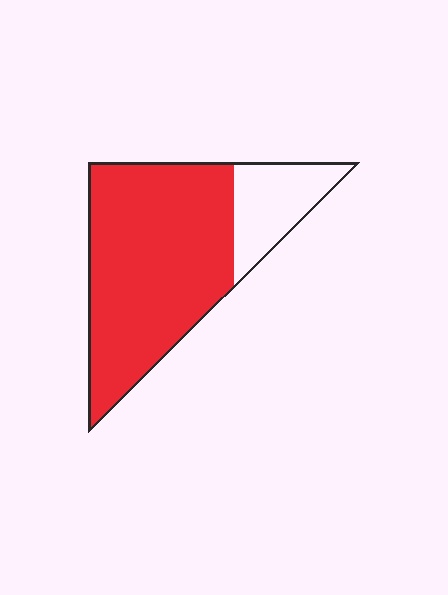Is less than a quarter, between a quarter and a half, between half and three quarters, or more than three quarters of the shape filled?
More than three quarters.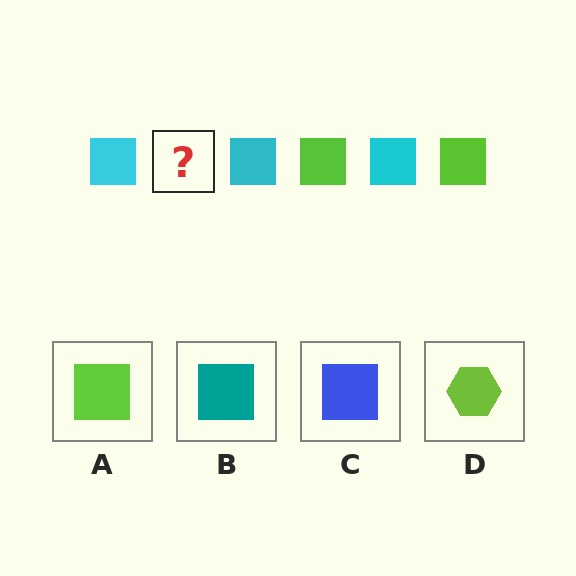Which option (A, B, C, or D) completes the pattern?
A.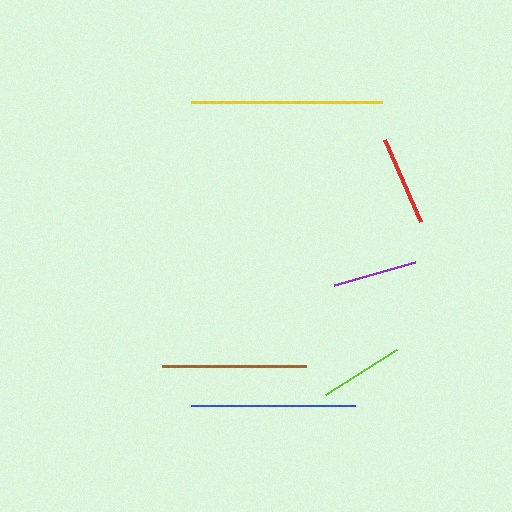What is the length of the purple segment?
The purple segment is approximately 85 pixels long.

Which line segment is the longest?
The yellow line is the longest at approximately 191 pixels.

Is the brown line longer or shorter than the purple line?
The brown line is longer than the purple line.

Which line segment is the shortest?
The lime line is the shortest at approximately 84 pixels.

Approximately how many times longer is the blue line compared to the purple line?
The blue line is approximately 1.9 times the length of the purple line.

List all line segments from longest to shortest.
From longest to shortest: yellow, blue, brown, red, purple, lime.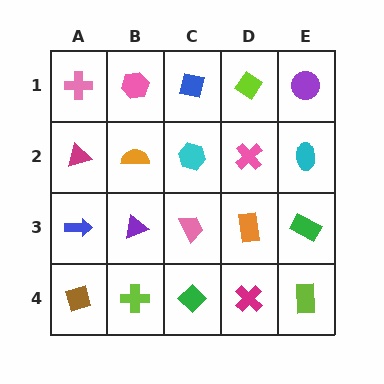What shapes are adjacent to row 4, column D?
An orange rectangle (row 3, column D), a green diamond (row 4, column C), a lime rectangle (row 4, column E).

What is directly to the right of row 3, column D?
A green rectangle.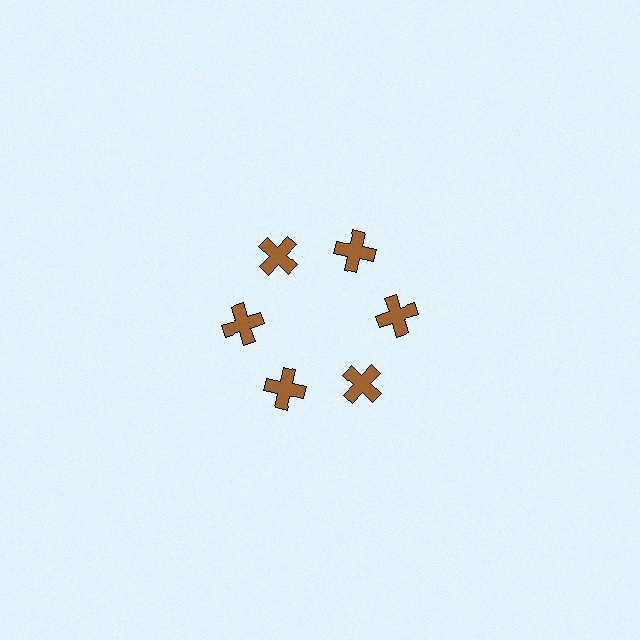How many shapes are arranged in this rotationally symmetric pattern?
There are 6 shapes, arranged in 6 groups of 1.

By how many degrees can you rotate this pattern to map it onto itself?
The pattern maps onto itself every 60 degrees of rotation.